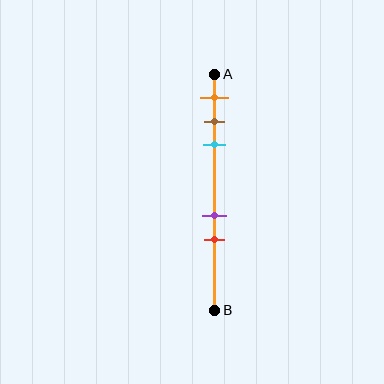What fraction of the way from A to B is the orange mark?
The orange mark is approximately 10% (0.1) of the way from A to B.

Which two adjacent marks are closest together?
The brown and cyan marks are the closest adjacent pair.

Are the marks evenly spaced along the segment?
No, the marks are not evenly spaced.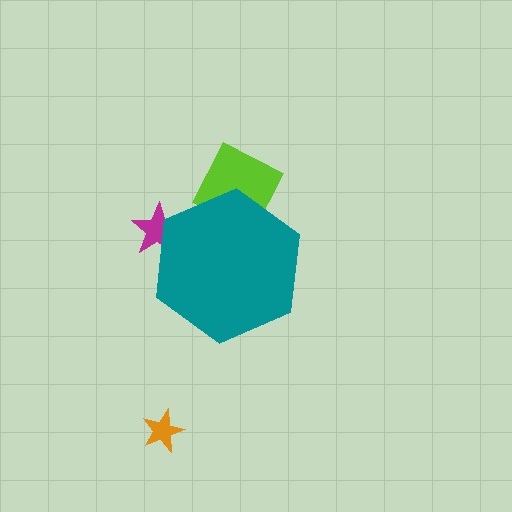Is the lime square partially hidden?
Yes, the lime square is partially hidden behind the teal hexagon.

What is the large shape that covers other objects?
A teal hexagon.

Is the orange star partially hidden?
No, the orange star is fully visible.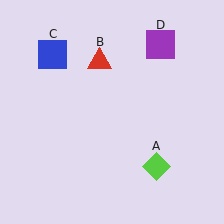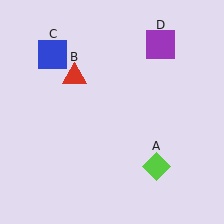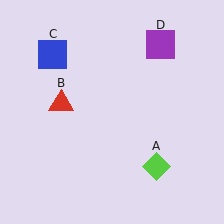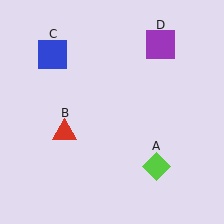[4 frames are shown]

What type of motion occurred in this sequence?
The red triangle (object B) rotated counterclockwise around the center of the scene.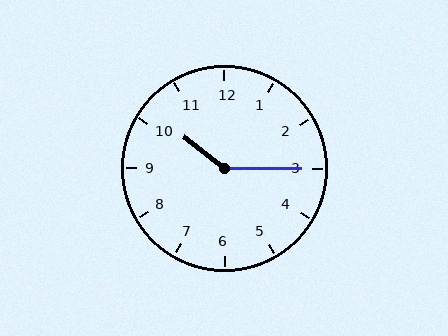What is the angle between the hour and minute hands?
Approximately 142 degrees.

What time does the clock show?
10:15.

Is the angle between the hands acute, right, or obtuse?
It is obtuse.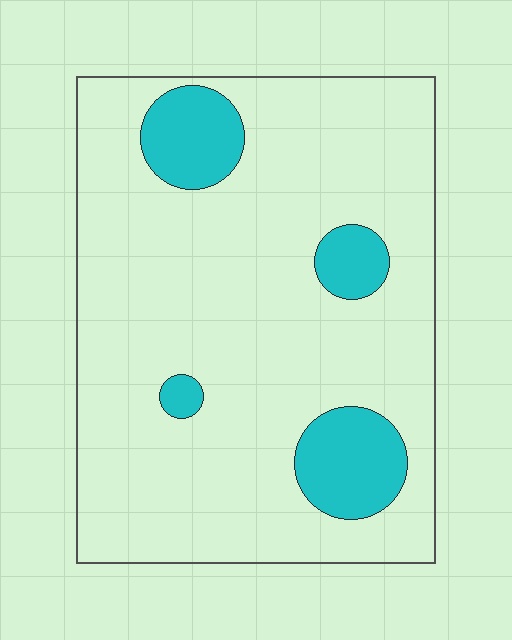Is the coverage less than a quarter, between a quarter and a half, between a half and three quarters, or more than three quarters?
Less than a quarter.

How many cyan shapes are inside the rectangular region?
4.